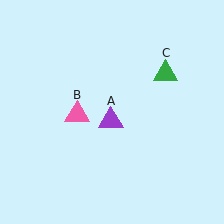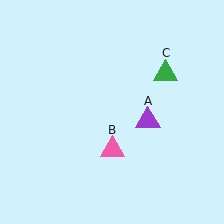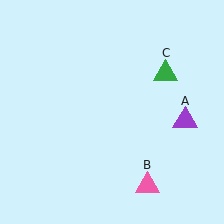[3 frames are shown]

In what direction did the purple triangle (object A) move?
The purple triangle (object A) moved right.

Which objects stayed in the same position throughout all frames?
Green triangle (object C) remained stationary.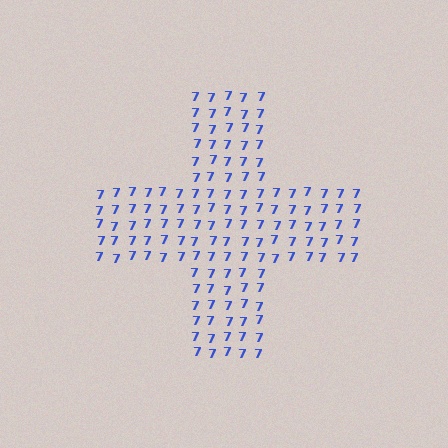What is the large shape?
The large shape is a cross.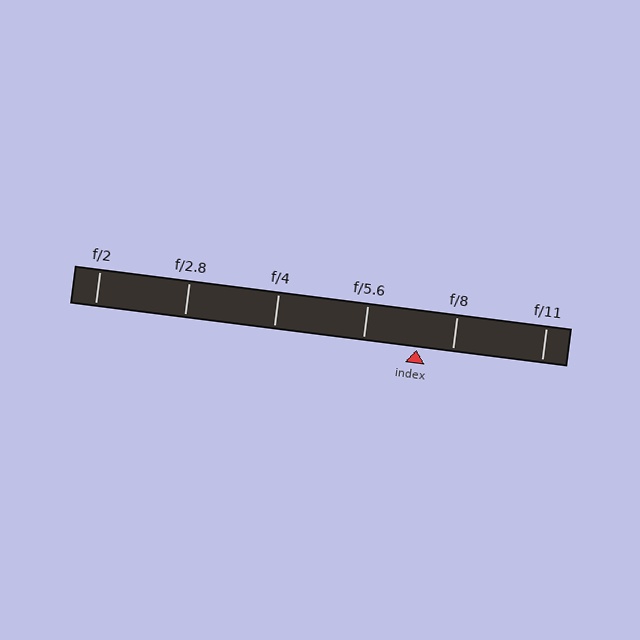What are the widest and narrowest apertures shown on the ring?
The widest aperture shown is f/2 and the narrowest is f/11.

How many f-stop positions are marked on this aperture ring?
There are 6 f-stop positions marked.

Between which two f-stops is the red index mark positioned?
The index mark is between f/5.6 and f/8.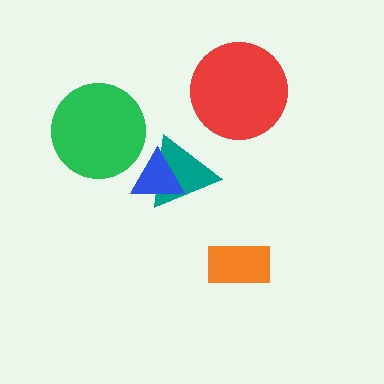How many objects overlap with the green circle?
0 objects overlap with the green circle.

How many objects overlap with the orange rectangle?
0 objects overlap with the orange rectangle.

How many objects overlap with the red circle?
0 objects overlap with the red circle.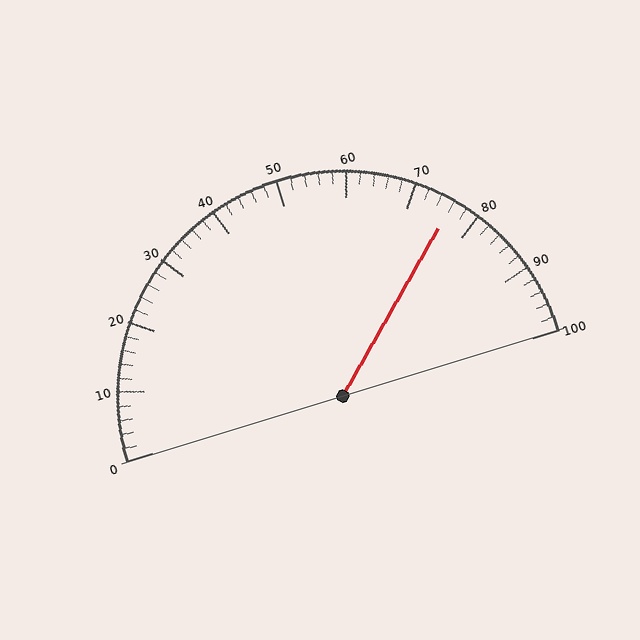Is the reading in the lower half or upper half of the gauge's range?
The reading is in the upper half of the range (0 to 100).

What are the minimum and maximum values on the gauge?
The gauge ranges from 0 to 100.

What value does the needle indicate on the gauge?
The needle indicates approximately 76.